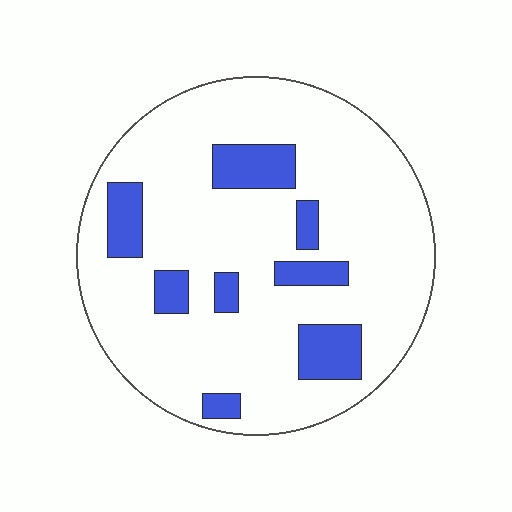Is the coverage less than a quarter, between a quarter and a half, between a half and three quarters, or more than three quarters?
Less than a quarter.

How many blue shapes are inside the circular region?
8.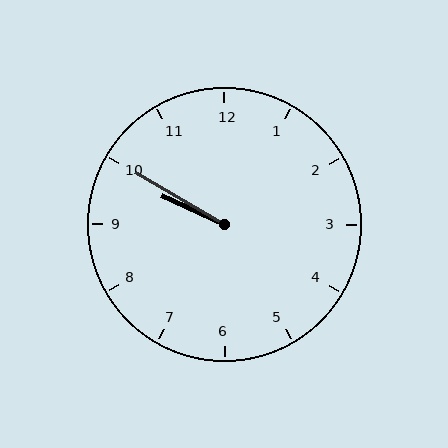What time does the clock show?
9:50.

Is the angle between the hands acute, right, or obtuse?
It is acute.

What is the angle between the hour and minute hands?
Approximately 5 degrees.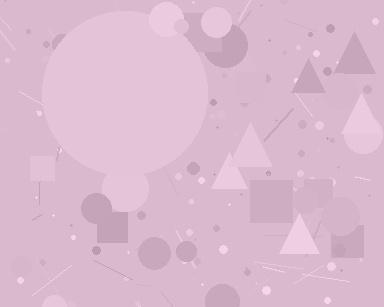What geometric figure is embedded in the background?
A circle is embedded in the background.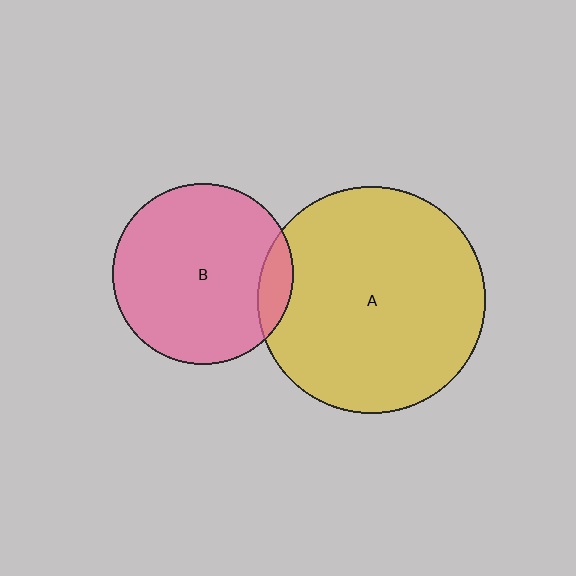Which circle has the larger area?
Circle A (yellow).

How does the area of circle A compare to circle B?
Approximately 1.6 times.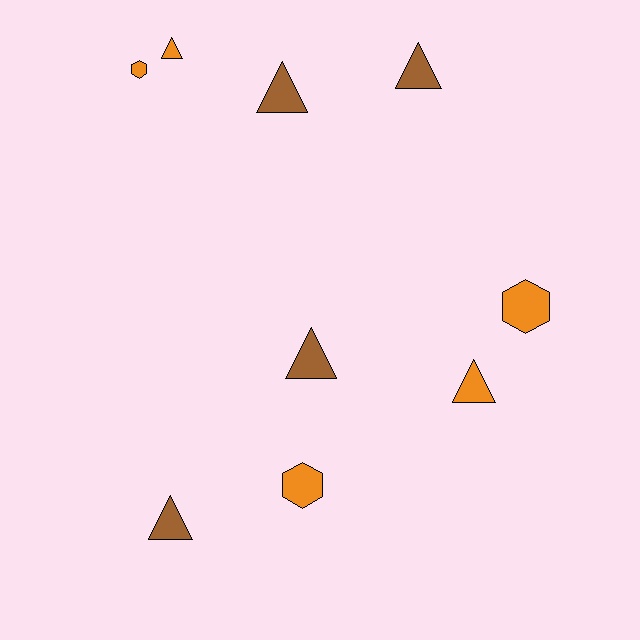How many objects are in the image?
There are 9 objects.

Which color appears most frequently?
Orange, with 5 objects.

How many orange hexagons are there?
There are 3 orange hexagons.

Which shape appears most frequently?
Triangle, with 6 objects.